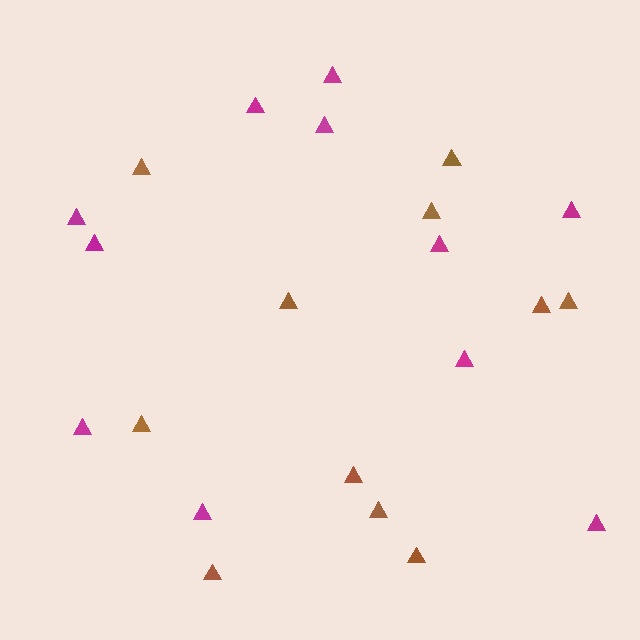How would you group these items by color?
There are 2 groups: one group of brown triangles (11) and one group of magenta triangles (11).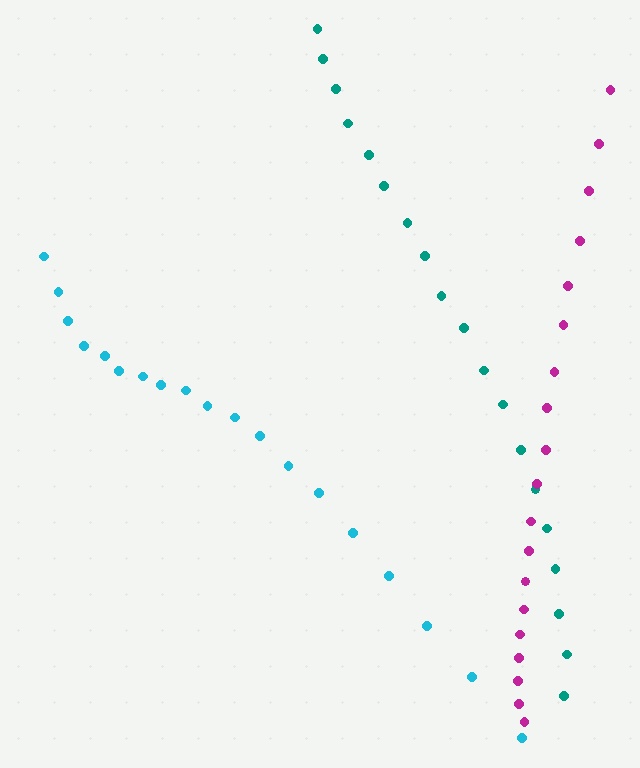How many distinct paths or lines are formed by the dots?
There are 3 distinct paths.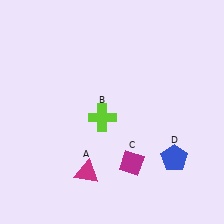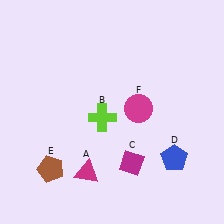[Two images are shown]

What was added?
A brown pentagon (E), a magenta circle (F) were added in Image 2.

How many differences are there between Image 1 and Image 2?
There are 2 differences between the two images.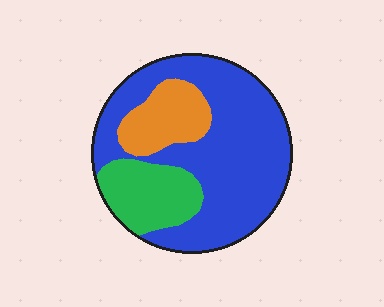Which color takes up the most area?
Blue, at roughly 65%.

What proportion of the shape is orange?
Orange covers about 15% of the shape.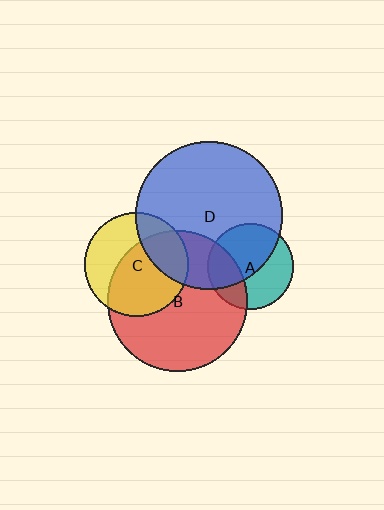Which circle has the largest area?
Circle D (blue).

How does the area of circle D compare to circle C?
Approximately 2.0 times.